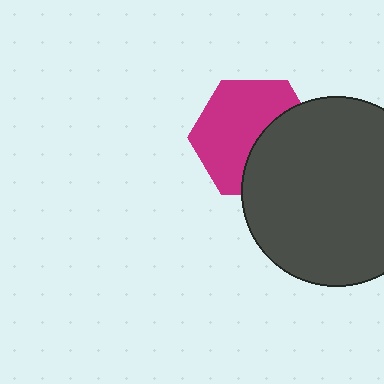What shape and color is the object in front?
The object in front is a dark gray circle.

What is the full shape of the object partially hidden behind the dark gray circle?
The partially hidden object is a magenta hexagon.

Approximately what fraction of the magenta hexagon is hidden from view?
Roughly 40% of the magenta hexagon is hidden behind the dark gray circle.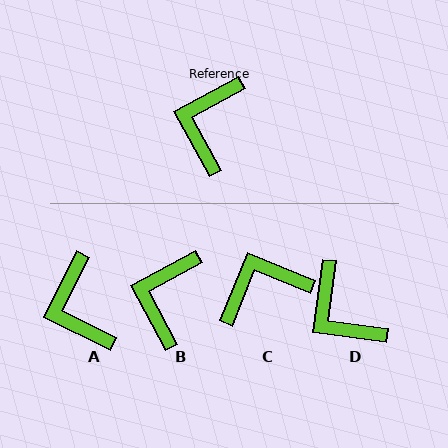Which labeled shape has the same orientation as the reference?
B.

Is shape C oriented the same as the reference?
No, it is off by about 51 degrees.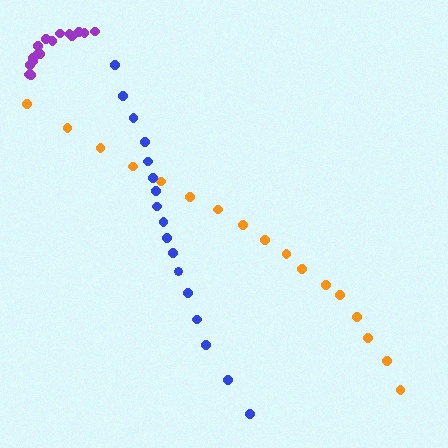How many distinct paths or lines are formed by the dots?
There are 3 distinct paths.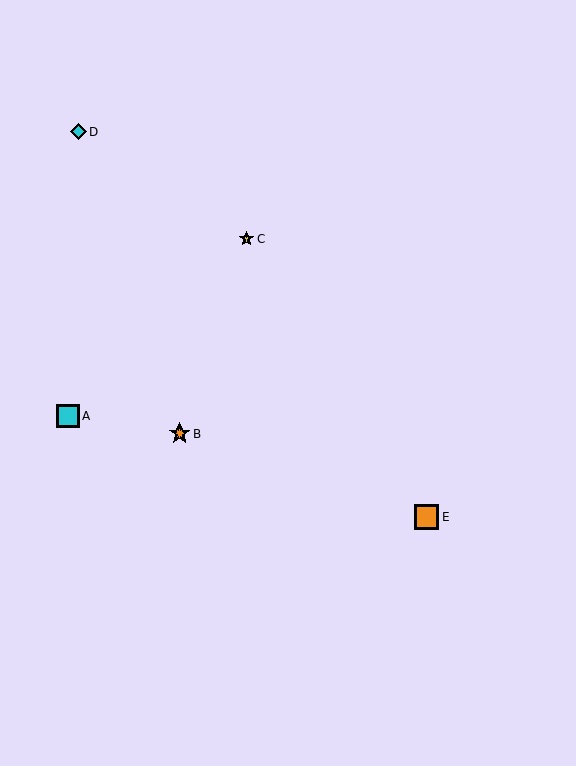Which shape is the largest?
The orange square (labeled E) is the largest.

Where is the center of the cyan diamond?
The center of the cyan diamond is at (78, 132).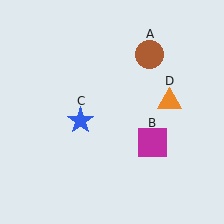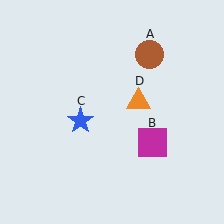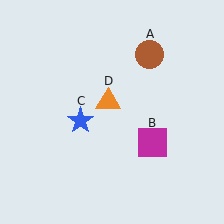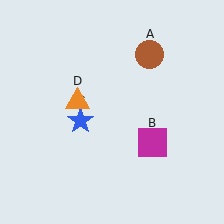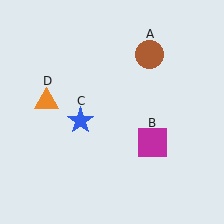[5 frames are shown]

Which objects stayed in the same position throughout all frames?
Brown circle (object A) and magenta square (object B) and blue star (object C) remained stationary.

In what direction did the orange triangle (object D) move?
The orange triangle (object D) moved left.